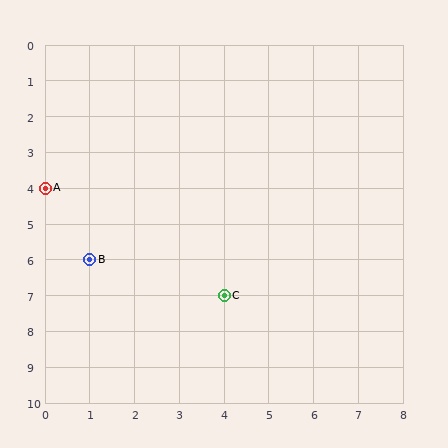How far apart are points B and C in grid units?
Points B and C are 3 columns and 1 row apart (about 3.2 grid units diagonally).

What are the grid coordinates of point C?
Point C is at grid coordinates (4, 7).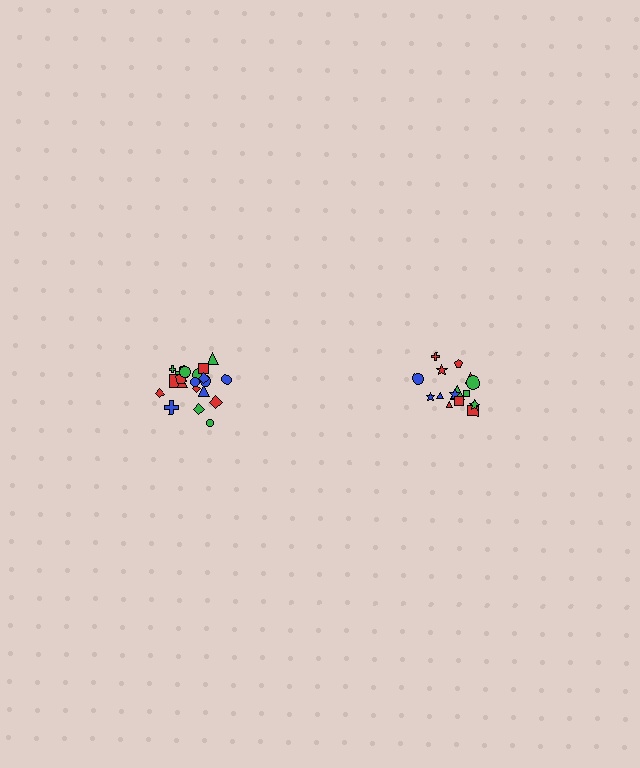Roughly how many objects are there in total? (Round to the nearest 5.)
Roughly 35 objects in total.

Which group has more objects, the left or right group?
The left group.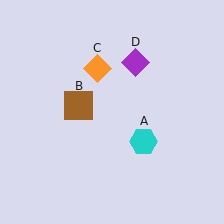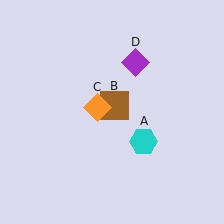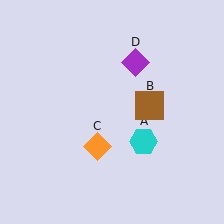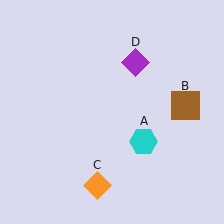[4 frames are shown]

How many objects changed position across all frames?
2 objects changed position: brown square (object B), orange diamond (object C).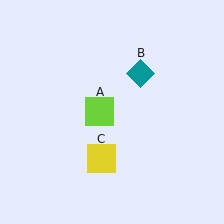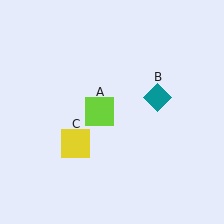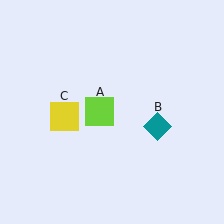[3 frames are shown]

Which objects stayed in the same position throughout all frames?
Lime square (object A) remained stationary.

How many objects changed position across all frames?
2 objects changed position: teal diamond (object B), yellow square (object C).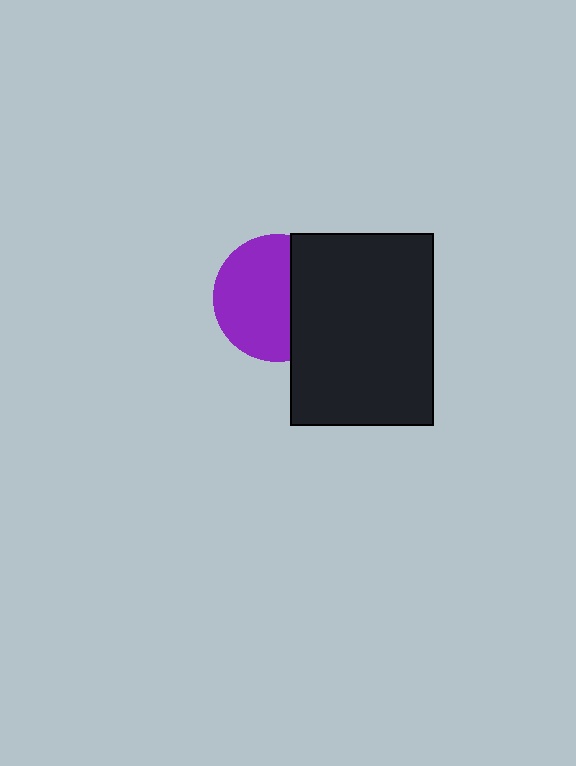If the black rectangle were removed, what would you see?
You would see the complete purple circle.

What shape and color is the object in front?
The object in front is a black rectangle.